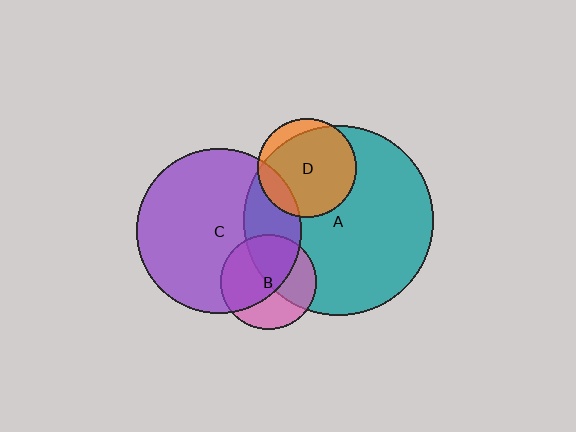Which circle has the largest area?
Circle A (teal).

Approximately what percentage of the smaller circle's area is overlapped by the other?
Approximately 45%.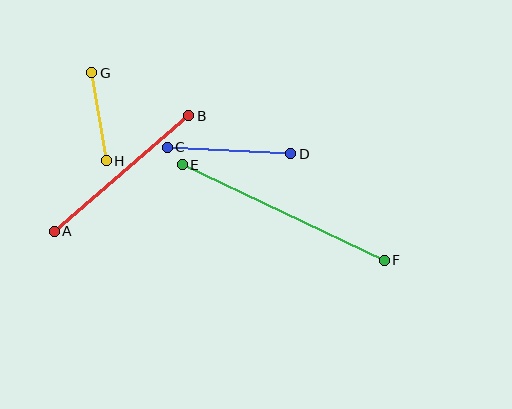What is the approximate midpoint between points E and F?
The midpoint is at approximately (283, 213) pixels.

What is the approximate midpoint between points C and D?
The midpoint is at approximately (229, 151) pixels.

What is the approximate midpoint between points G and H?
The midpoint is at approximately (99, 117) pixels.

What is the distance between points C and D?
The distance is approximately 124 pixels.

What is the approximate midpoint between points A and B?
The midpoint is at approximately (122, 174) pixels.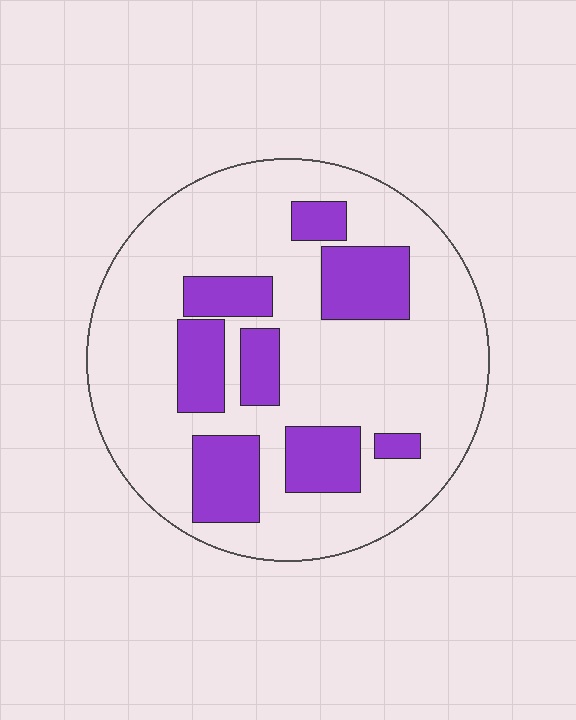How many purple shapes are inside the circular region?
8.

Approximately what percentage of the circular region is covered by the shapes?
Approximately 25%.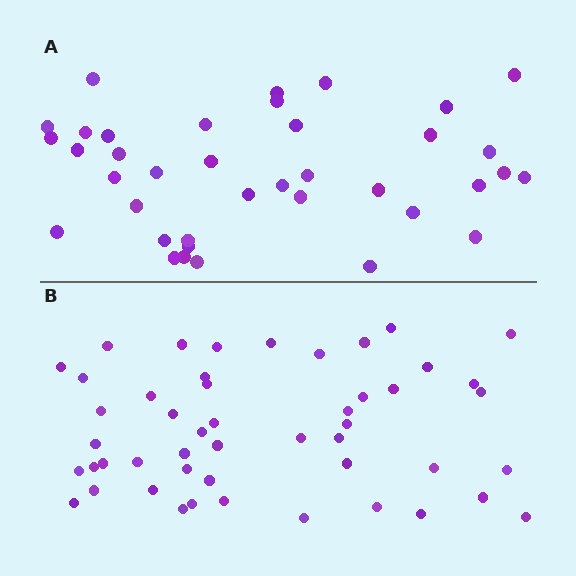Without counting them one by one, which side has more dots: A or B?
Region B (the bottom region) has more dots.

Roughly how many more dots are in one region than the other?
Region B has roughly 12 or so more dots than region A.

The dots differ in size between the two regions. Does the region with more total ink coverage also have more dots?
No. Region A has more total ink coverage because its dots are larger, but region B actually contains more individual dots. Total area can be misleading — the number of items is what matters here.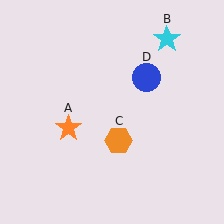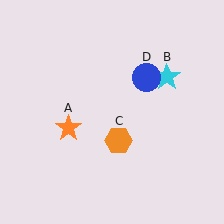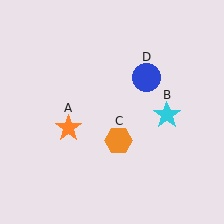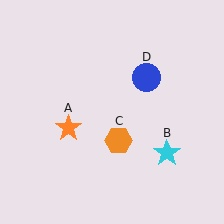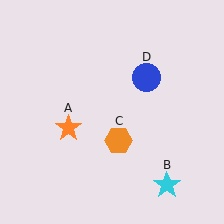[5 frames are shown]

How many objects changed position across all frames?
1 object changed position: cyan star (object B).